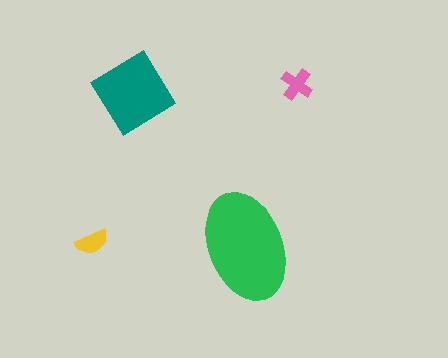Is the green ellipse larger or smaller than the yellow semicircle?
Larger.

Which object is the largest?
The green ellipse.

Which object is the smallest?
The yellow semicircle.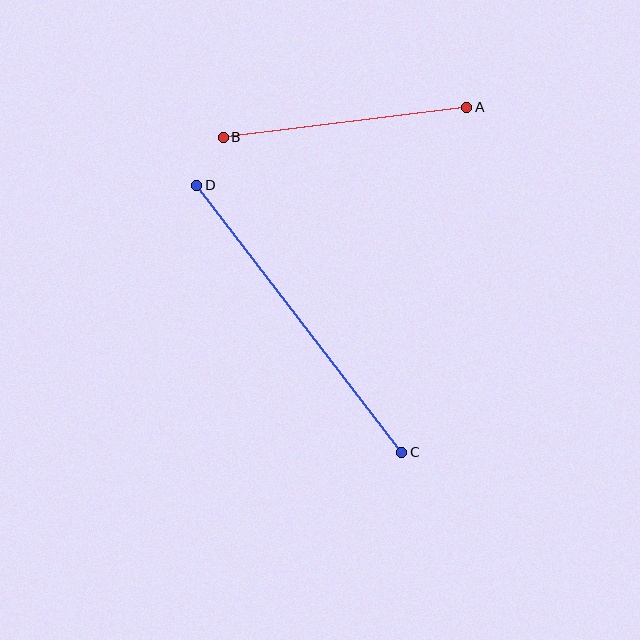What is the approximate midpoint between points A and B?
The midpoint is at approximately (345, 122) pixels.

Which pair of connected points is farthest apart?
Points C and D are farthest apart.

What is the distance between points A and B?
The distance is approximately 246 pixels.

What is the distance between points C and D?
The distance is approximately 337 pixels.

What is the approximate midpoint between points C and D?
The midpoint is at approximately (299, 319) pixels.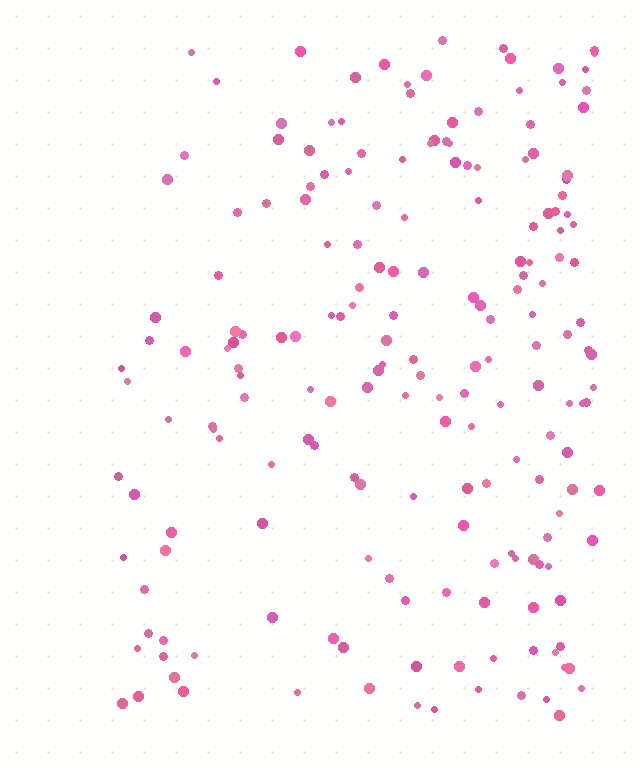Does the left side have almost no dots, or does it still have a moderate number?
Still a moderate number, just noticeably fewer than the right.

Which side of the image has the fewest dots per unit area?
The left.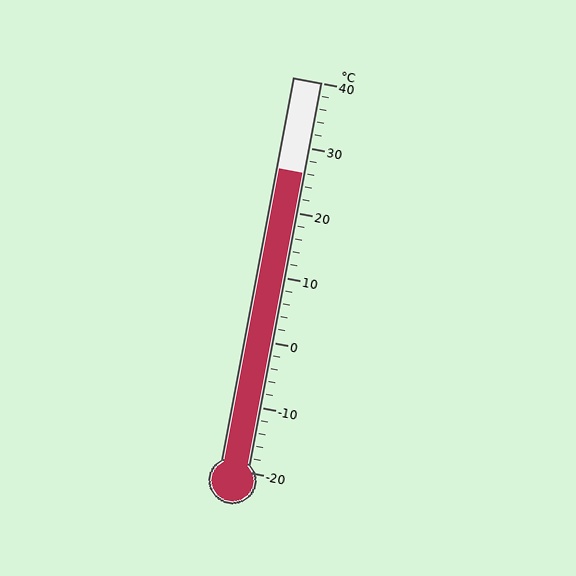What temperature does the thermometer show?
The thermometer shows approximately 26°C.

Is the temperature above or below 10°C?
The temperature is above 10°C.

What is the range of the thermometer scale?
The thermometer scale ranges from -20°C to 40°C.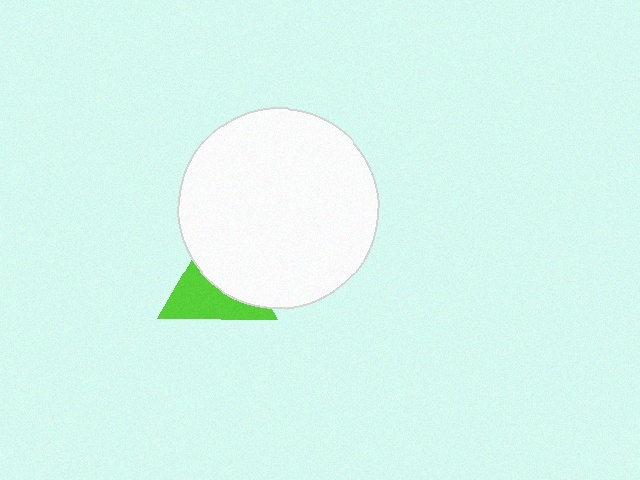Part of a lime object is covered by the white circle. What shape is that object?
It is a triangle.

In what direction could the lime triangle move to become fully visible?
The lime triangle could move toward the lower-left. That would shift it out from behind the white circle entirely.